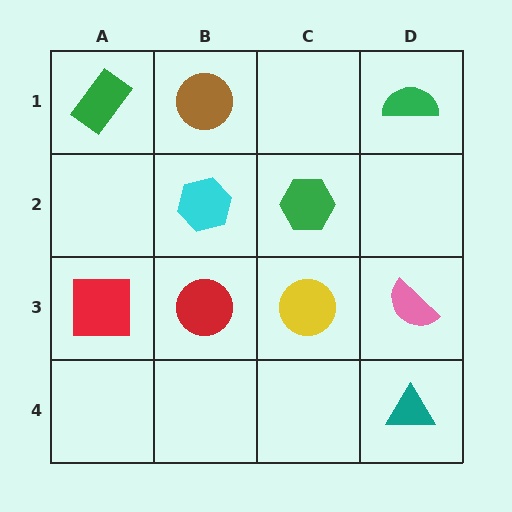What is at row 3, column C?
A yellow circle.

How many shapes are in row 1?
3 shapes.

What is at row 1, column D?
A green semicircle.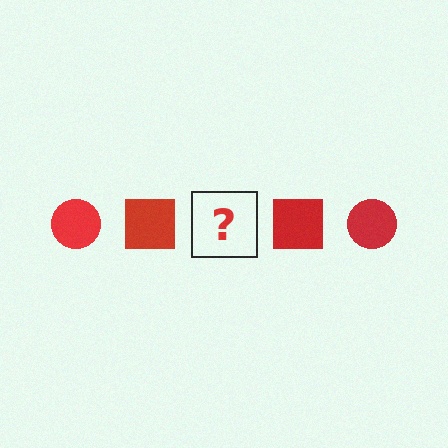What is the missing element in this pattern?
The missing element is a red circle.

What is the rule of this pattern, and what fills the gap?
The rule is that the pattern cycles through circle, square shapes in red. The gap should be filled with a red circle.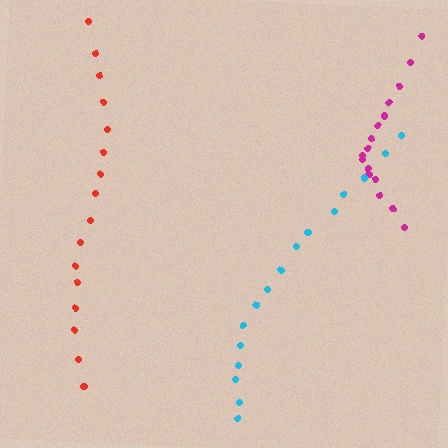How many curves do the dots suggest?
There are 3 distinct paths.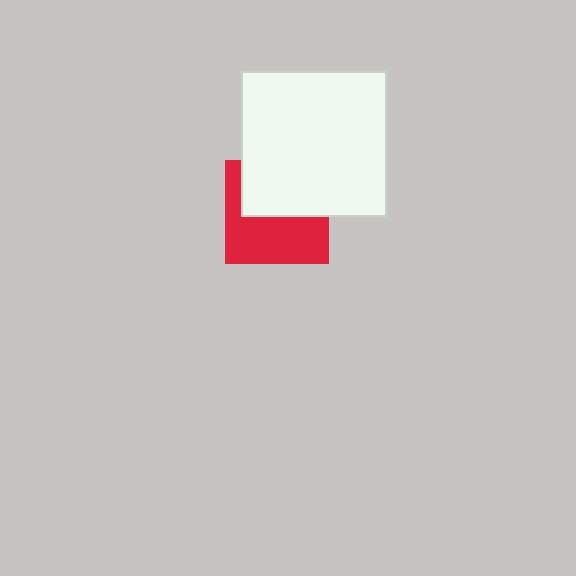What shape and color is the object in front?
The object in front is a white square.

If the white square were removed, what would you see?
You would see the complete red square.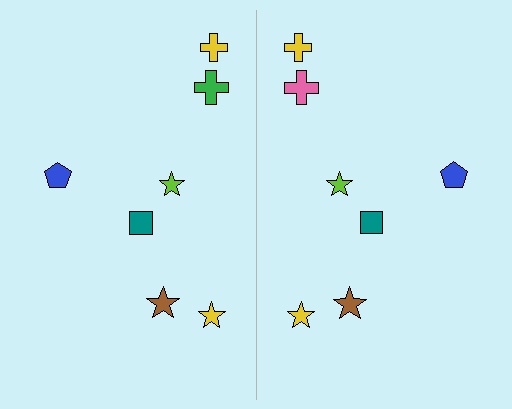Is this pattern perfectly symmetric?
No, the pattern is not perfectly symmetric. The pink cross on the right side breaks the symmetry — its mirror counterpart is green.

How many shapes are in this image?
There are 14 shapes in this image.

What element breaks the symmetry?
The pink cross on the right side breaks the symmetry — its mirror counterpart is green.